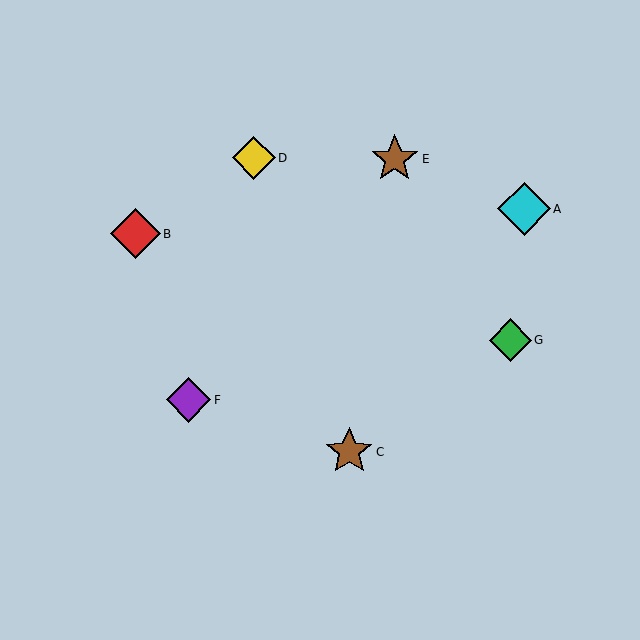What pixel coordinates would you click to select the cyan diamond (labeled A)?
Click at (524, 209) to select the cyan diamond A.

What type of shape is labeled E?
Shape E is a brown star.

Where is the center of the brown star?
The center of the brown star is at (349, 452).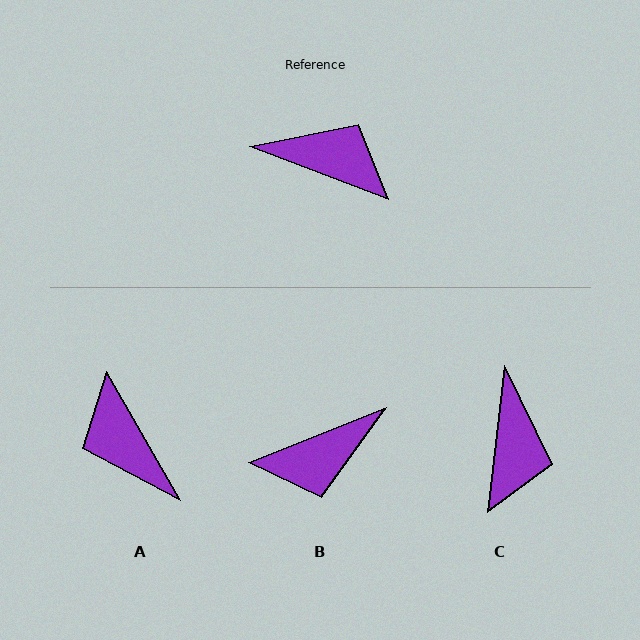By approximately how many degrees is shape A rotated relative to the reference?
Approximately 141 degrees counter-clockwise.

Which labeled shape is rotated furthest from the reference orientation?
A, about 141 degrees away.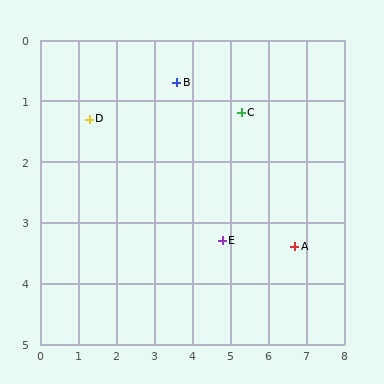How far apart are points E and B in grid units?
Points E and B are about 2.9 grid units apart.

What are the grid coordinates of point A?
Point A is at approximately (6.7, 3.4).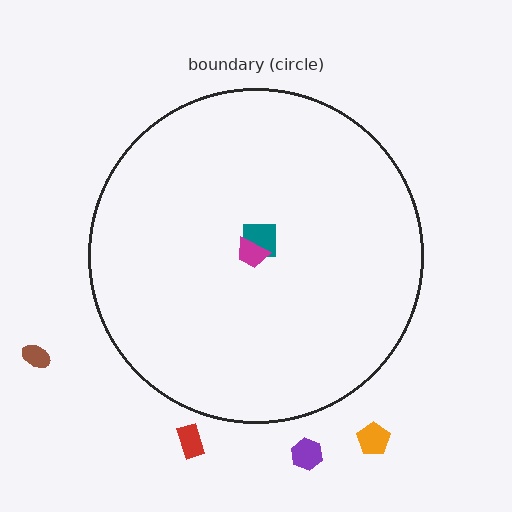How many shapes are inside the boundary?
2 inside, 4 outside.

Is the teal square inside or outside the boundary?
Inside.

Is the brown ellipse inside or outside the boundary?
Outside.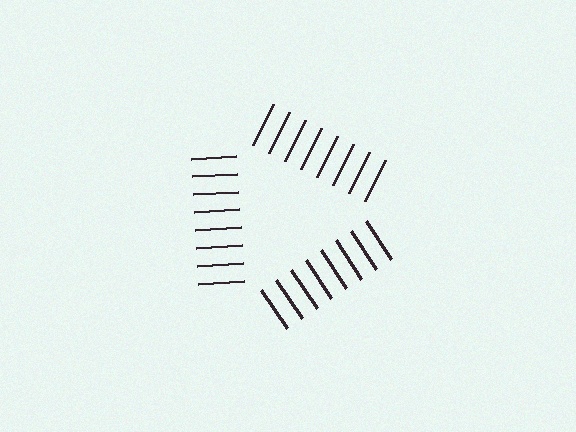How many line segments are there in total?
24 — 8 along each of the 3 edges.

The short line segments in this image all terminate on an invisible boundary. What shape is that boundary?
An illusory triangle — the line segments terminate on its edges but no continuous stroke is drawn.